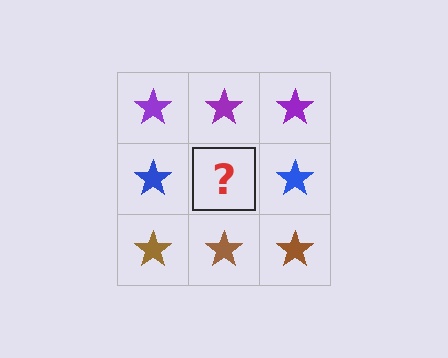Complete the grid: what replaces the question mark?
The question mark should be replaced with a blue star.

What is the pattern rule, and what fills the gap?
The rule is that each row has a consistent color. The gap should be filled with a blue star.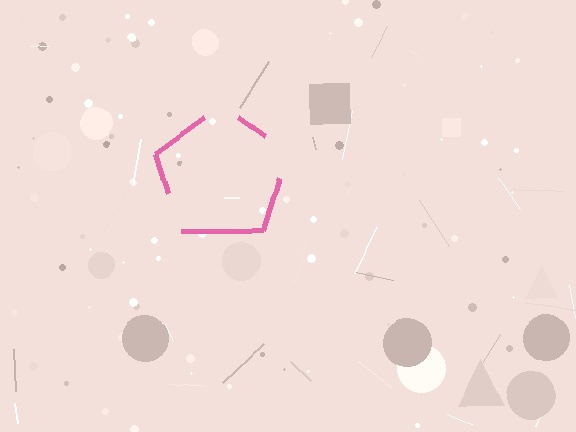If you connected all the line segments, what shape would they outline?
They would outline a pentagon.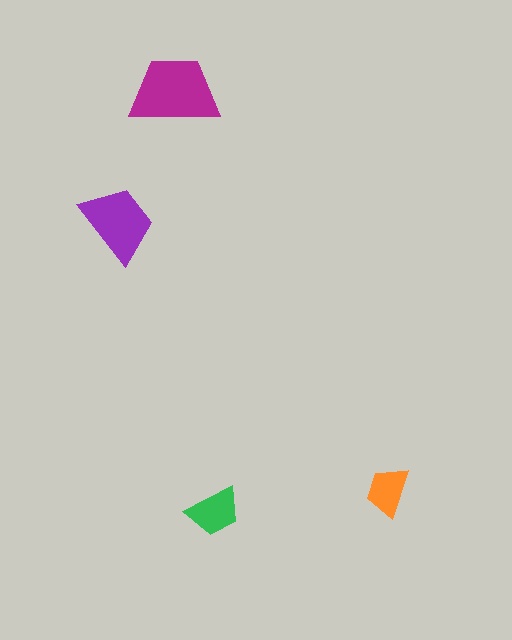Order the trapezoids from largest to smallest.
the magenta one, the purple one, the green one, the orange one.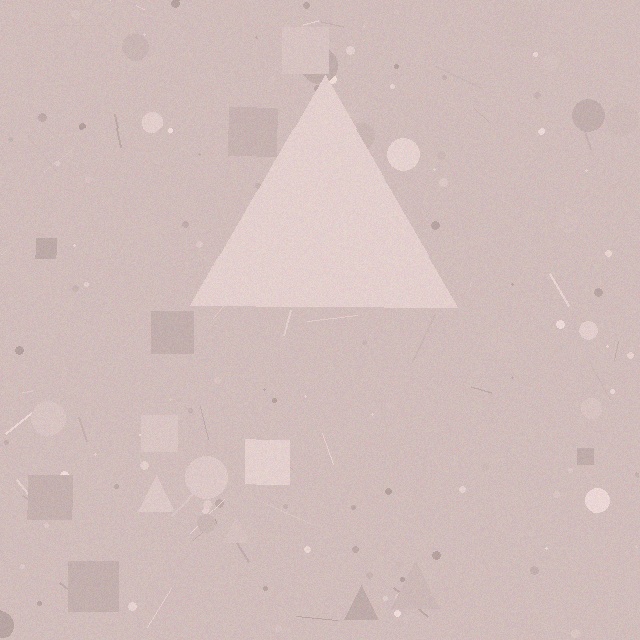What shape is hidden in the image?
A triangle is hidden in the image.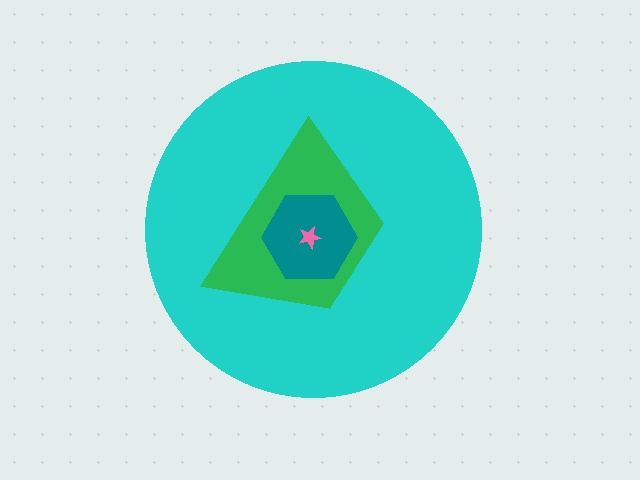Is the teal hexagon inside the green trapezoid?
Yes.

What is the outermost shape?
The cyan circle.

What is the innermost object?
The pink star.